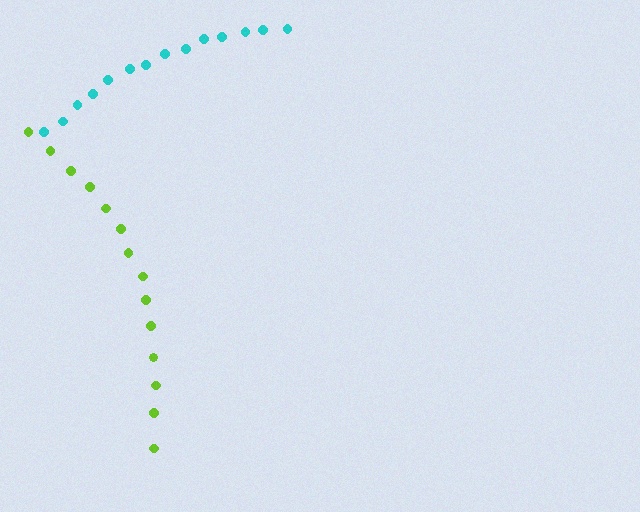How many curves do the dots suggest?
There are 2 distinct paths.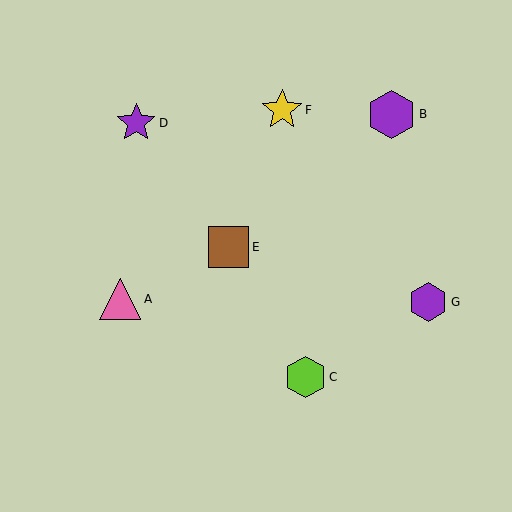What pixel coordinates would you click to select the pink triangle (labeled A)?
Click at (120, 299) to select the pink triangle A.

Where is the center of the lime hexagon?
The center of the lime hexagon is at (306, 377).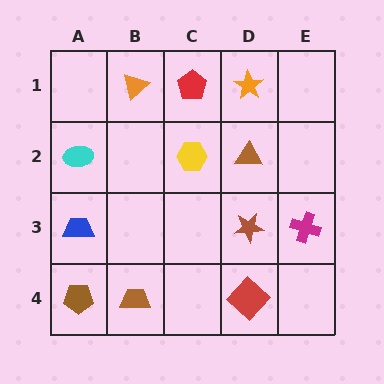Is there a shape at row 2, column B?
No, that cell is empty.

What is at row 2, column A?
A cyan ellipse.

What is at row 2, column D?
A brown triangle.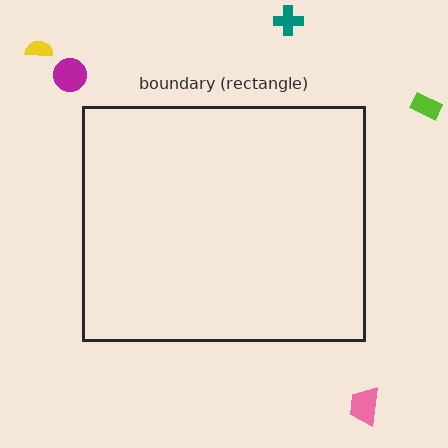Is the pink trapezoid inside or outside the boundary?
Outside.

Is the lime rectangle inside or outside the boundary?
Outside.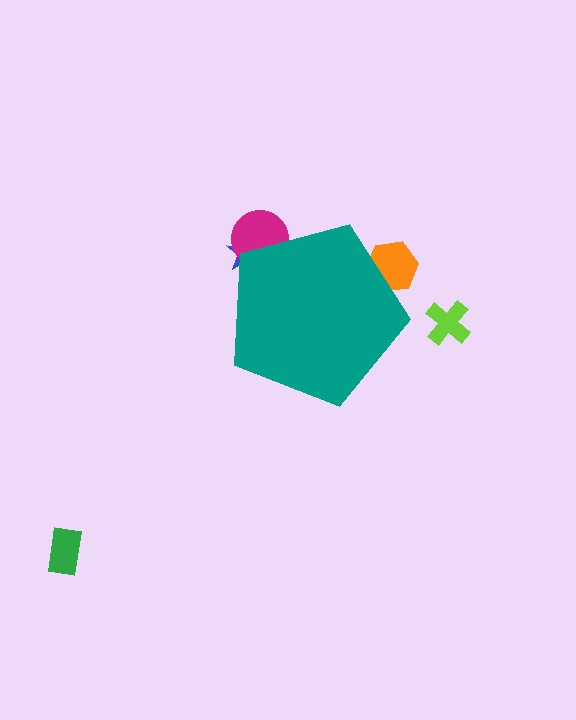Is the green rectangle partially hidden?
No, the green rectangle is fully visible.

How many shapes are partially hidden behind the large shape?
3 shapes are partially hidden.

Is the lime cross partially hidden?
No, the lime cross is fully visible.